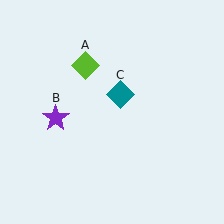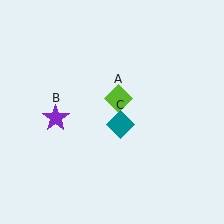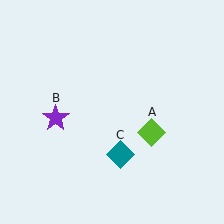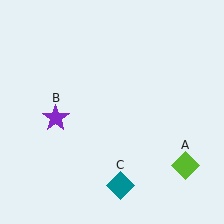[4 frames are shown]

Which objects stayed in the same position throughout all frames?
Purple star (object B) remained stationary.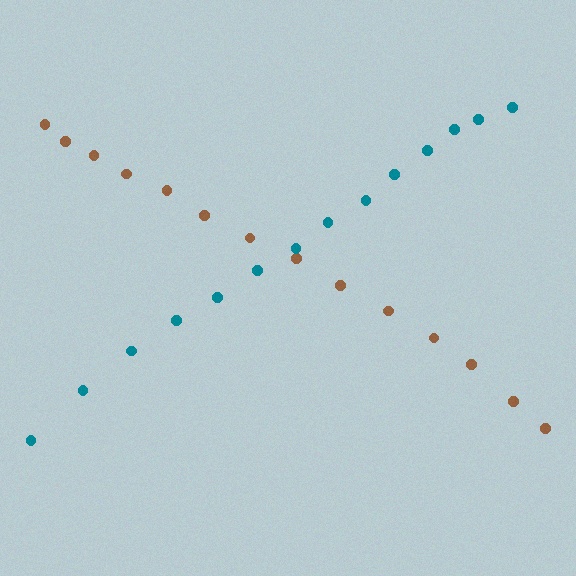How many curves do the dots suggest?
There are 2 distinct paths.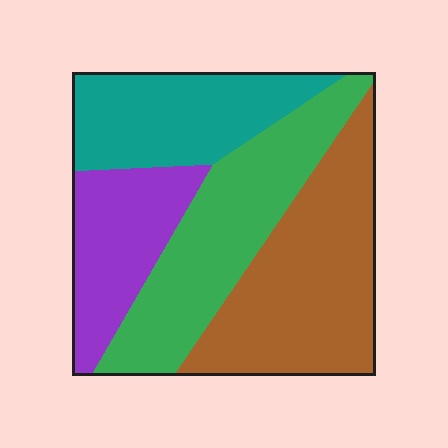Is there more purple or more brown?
Brown.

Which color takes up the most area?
Brown, at roughly 35%.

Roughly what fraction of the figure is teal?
Teal covers roughly 20% of the figure.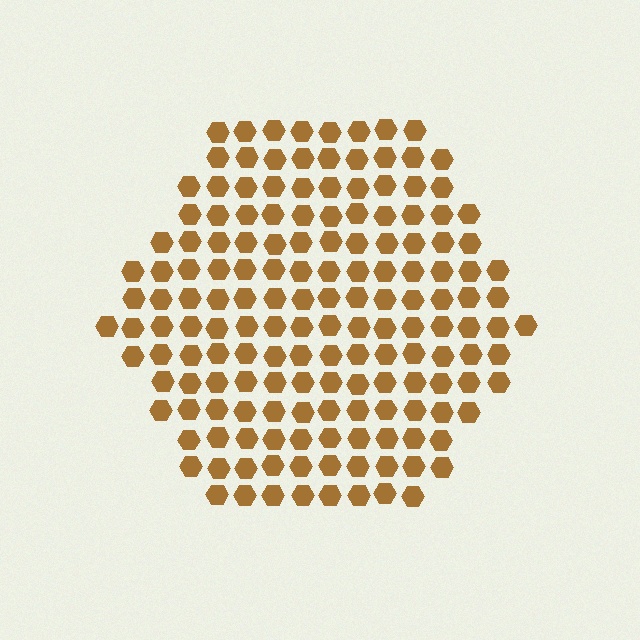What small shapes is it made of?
It is made of small hexagons.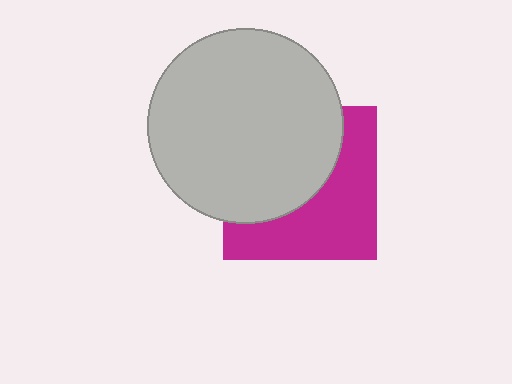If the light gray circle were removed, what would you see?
You would see the complete magenta square.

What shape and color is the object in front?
The object in front is a light gray circle.